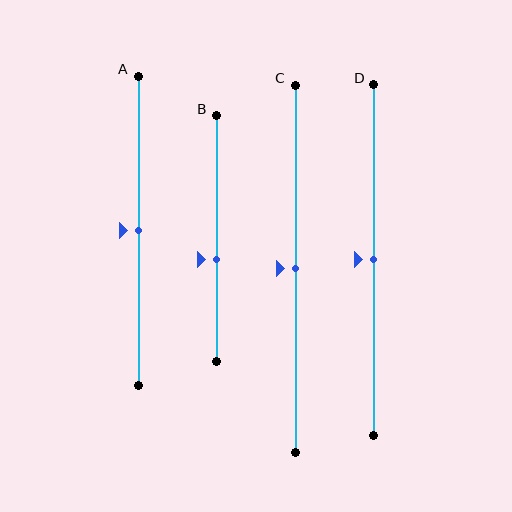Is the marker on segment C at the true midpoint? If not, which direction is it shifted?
Yes, the marker on segment C is at the true midpoint.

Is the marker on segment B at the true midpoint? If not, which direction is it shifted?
No, the marker on segment B is shifted downward by about 9% of the segment length.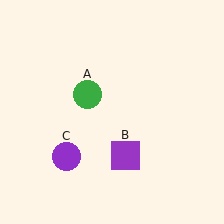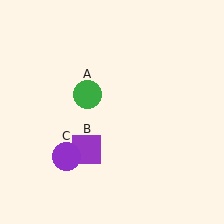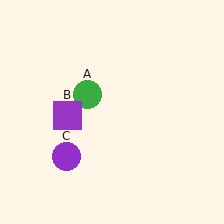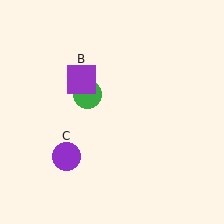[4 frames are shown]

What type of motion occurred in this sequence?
The purple square (object B) rotated clockwise around the center of the scene.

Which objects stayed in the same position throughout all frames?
Green circle (object A) and purple circle (object C) remained stationary.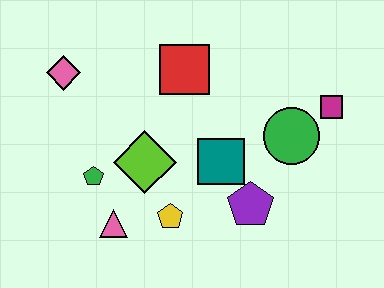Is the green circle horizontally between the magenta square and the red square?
Yes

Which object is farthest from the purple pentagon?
The pink diamond is farthest from the purple pentagon.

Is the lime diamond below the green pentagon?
No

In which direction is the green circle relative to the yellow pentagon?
The green circle is to the right of the yellow pentagon.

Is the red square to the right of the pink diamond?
Yes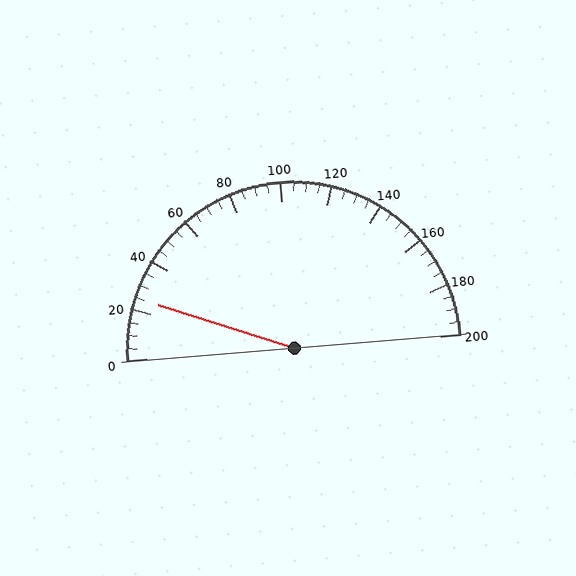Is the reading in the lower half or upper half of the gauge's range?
The reading is in the lower half of the range (0 to 200).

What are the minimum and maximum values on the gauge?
The gauge ranges from 0 to 200.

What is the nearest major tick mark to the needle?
The nearest major tick mark is 20.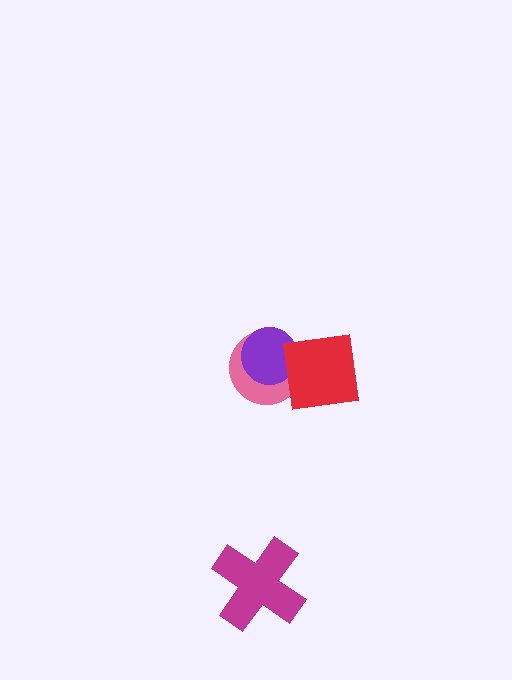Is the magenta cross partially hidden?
No, no other shape covers it.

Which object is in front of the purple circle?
The red square is in front of the purple circle.